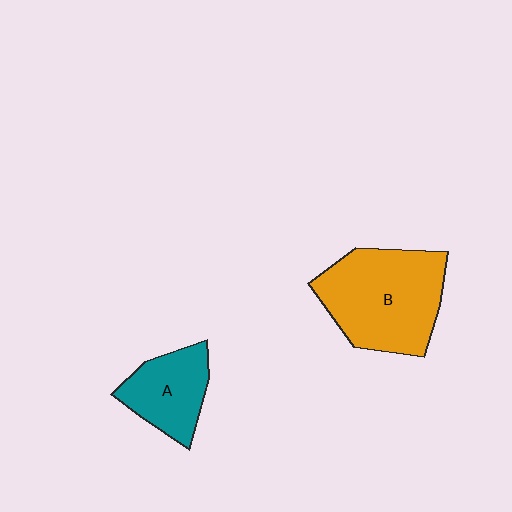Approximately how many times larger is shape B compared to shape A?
Approximately 1.8 times.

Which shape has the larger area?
Shape B (orange).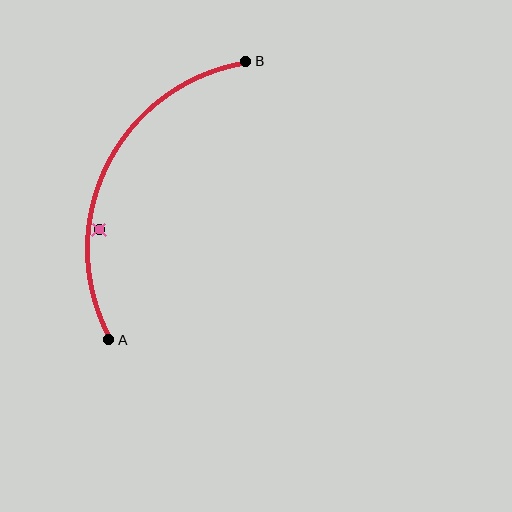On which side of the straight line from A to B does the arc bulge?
The arc bulges to the left of the straight line connecting A and B.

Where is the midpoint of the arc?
The arc midpoint is the point on the curve farthest from the straight line joining A and B. It sits to the left of that line.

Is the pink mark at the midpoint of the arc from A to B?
No — the pink mark does not lie on the arc at all. It sits slightly inside the curve.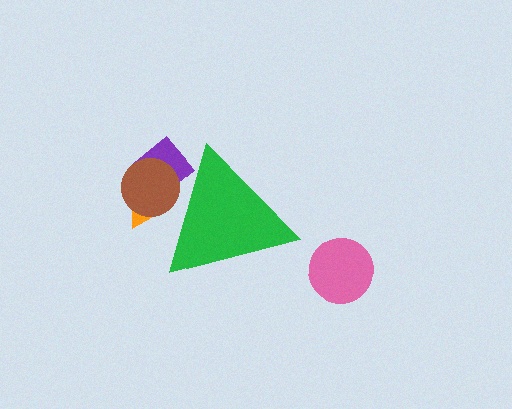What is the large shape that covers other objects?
A green triangle.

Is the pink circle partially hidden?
No, the pink circle is fully visible.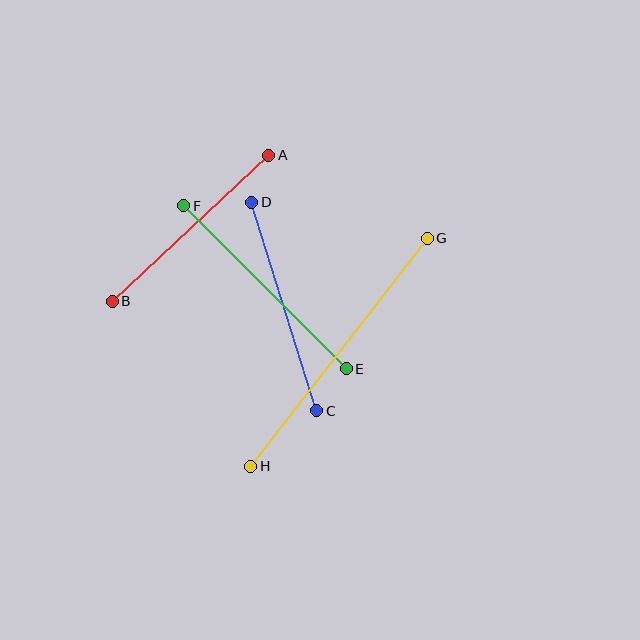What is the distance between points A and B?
The distance is approximately 214 pixels.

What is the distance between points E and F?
The distance is approximately 230 pixels.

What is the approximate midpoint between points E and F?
The midpoint is at approximately (265, 287) pixels.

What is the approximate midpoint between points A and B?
The midpoint is at approximately (191, 228) pixels.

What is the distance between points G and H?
The distance is approximately 288 pixels.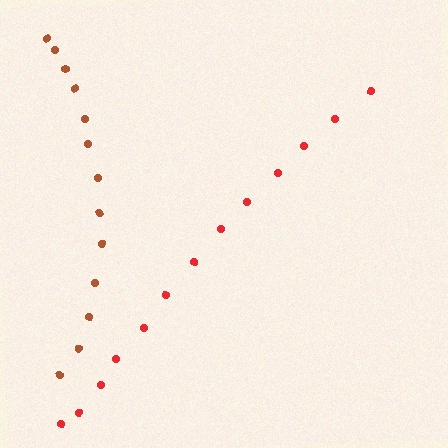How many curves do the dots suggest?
There are 2 distinct paths.